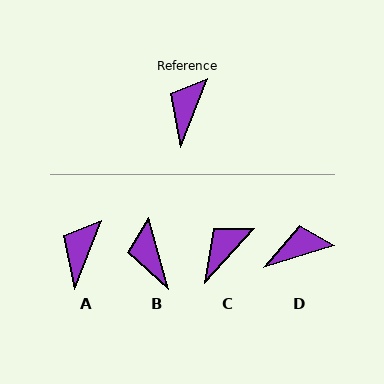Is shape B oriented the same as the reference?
No, it is off by about 37 degrees.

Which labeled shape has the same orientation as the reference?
A.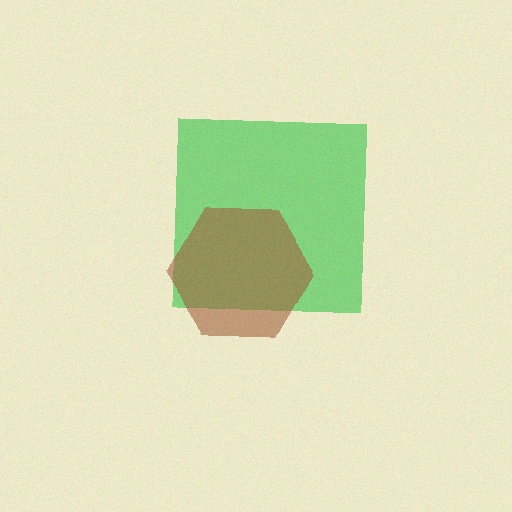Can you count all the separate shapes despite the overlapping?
Yes, there are 2 separate shapes.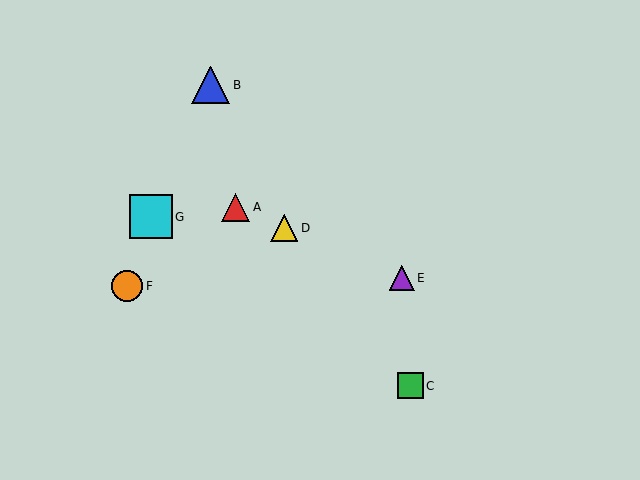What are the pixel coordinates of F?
Object F is at (127, 286).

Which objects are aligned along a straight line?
Objects A, D, E are aligned along a straight line.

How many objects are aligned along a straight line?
3 objects (A, D, E) are aligned along a straight line.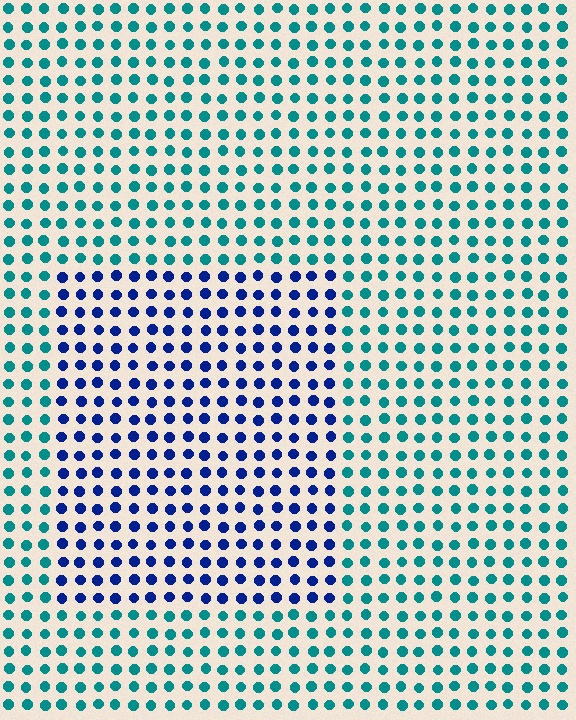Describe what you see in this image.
The image is filled with small teal elements in a uniform arrangement. A rectangle-shaped region is visible where the elements are tinted to a slightly different hue, forming a subtle color boundary.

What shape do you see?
I see a rectangle.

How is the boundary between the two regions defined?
The boundary is defined purely by a slight shift in hue (about 50 degrees). Spacing, size, and orientation are identical on both sides.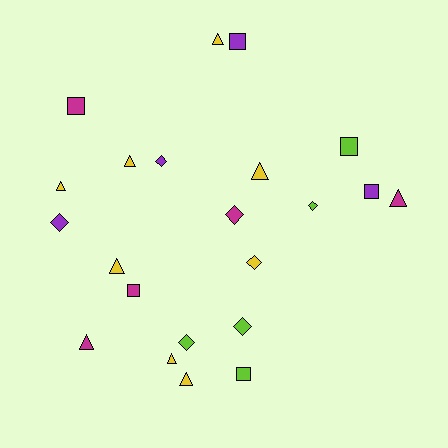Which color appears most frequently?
Yellow, with 8 objects.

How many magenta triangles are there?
There are 2 magenta triangles.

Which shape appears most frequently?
Triangle, with 9 objects.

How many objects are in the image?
There are 22 objects.